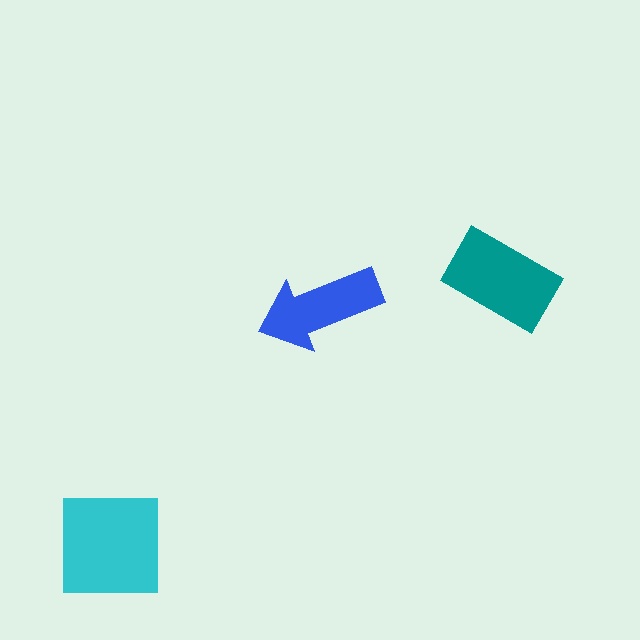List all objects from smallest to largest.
The blue arrow, the teal rectangle, the cyan square.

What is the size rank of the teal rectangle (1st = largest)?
2nd.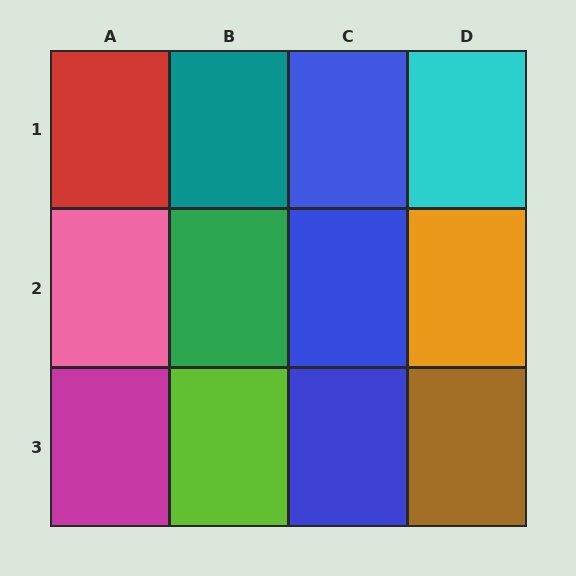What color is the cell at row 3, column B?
Lime.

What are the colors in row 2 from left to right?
Pink, green, blue, orange.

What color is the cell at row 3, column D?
Brown.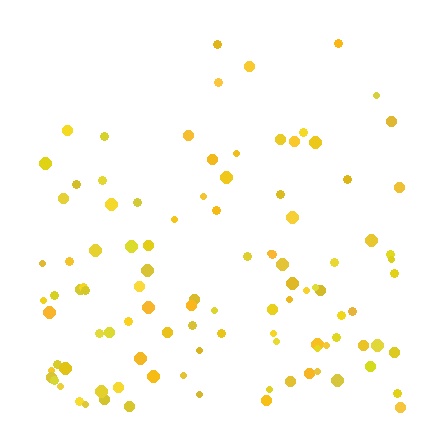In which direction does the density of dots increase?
From top to bottom, with the bottom side densest.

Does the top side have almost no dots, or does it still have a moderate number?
Still a moderate number, just noticeably fewer than the bottom.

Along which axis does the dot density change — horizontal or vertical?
Vertical.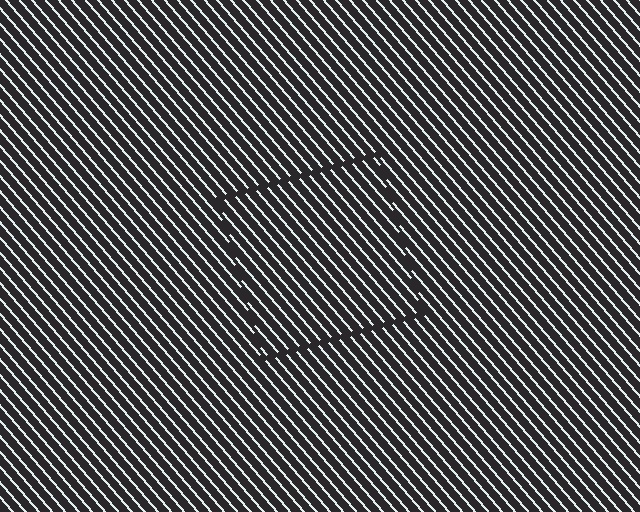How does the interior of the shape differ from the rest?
The interior of the shape contains the same grating, shifted by half a period — the contour is defined by the phase discontinuity where line-ends from the inner and outer gratings abut.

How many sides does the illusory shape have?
4 sides — the line-ends trace a square.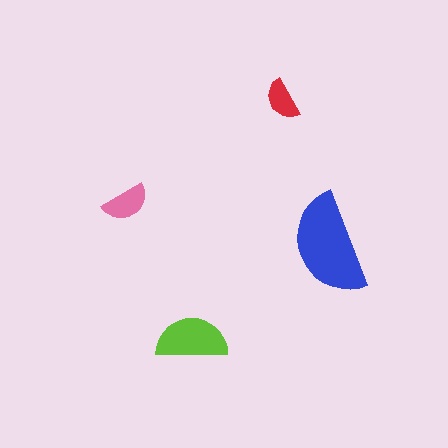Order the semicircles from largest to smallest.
the blue one, the lime one, the pink one, the red one.